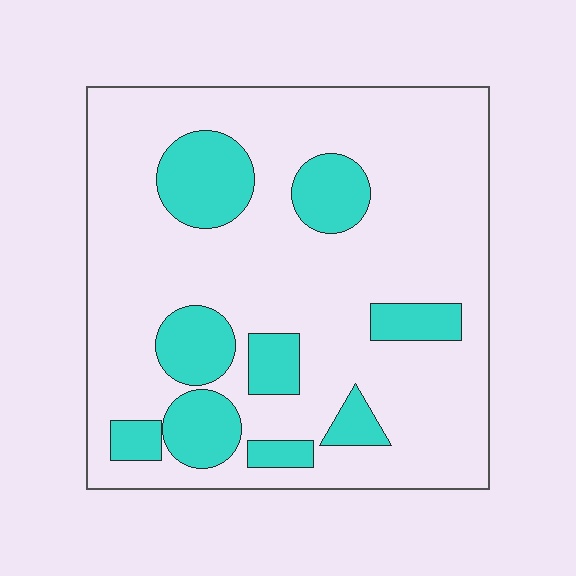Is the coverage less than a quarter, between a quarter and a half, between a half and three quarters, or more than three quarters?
Less than a quarter.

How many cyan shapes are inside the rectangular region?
9.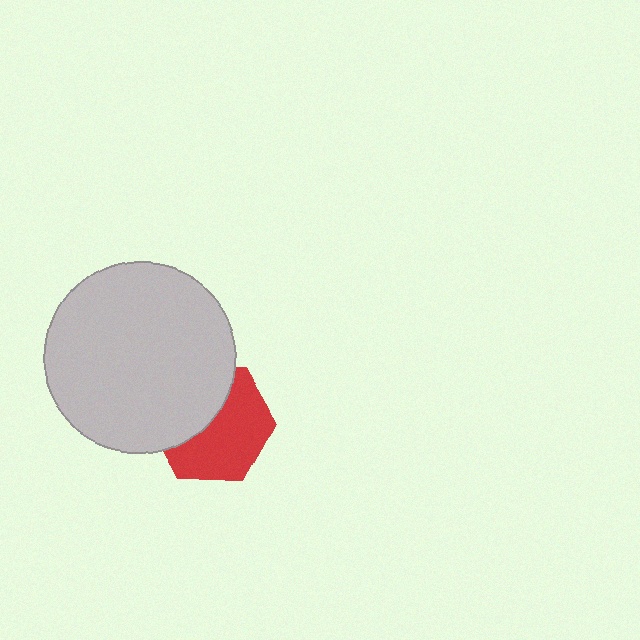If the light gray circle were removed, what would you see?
You would see the complete red hexagon.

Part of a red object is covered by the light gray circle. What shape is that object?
It is a hexagon.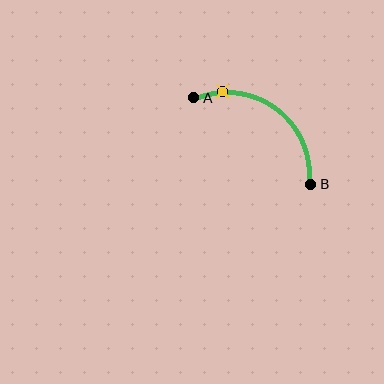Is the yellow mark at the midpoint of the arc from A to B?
No. The yellow mark lies on the arc but is closer to endpoint A. The arc midpoint would be at the point on the curve equidistant along the arc from both A and B.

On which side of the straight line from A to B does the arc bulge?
The arc bulges above and to the right of the straight line connecting A and B.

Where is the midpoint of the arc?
The arc midpoint is the point on the curve farthest from the straight line joining A and B. It sits above and to the right of that line.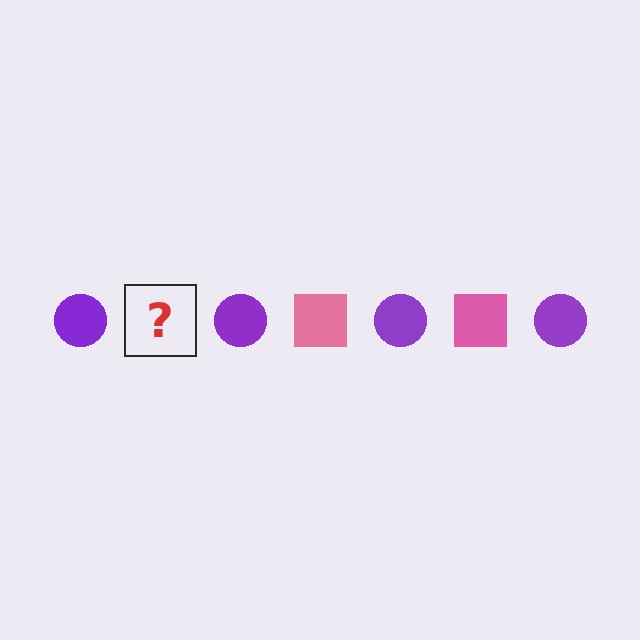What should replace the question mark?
The question mark should be replaced with a pink square.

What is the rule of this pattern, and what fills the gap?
The rule is that the pattern alternates between purple circle and pink square. The gap should be filled with a pink square.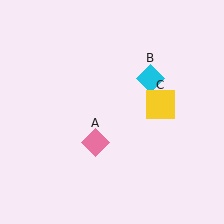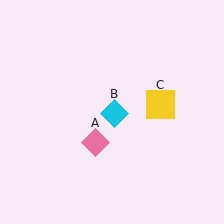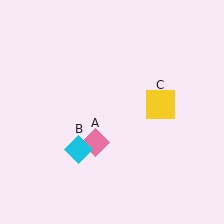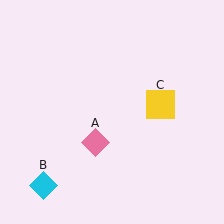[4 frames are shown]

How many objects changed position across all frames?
1 object changed position: cyan diamond (object B).